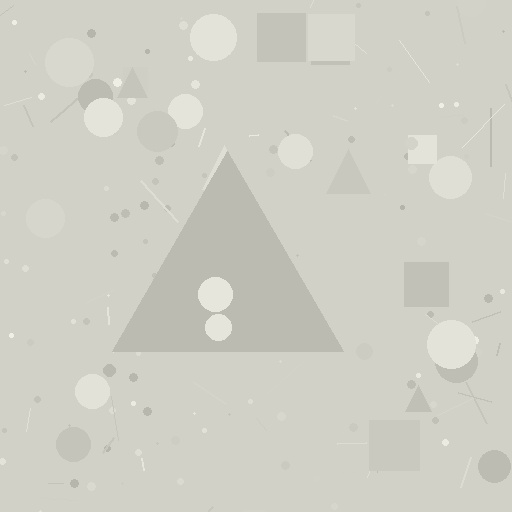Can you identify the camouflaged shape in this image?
The camouflaged shape is a triangle.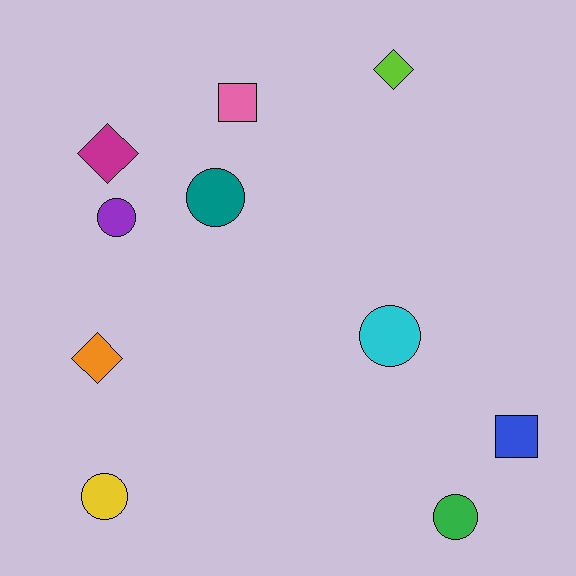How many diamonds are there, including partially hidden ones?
There are 3 diamonds.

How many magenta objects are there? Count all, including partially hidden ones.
There is 1 magenta object.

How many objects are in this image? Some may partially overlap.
There are 10 objects.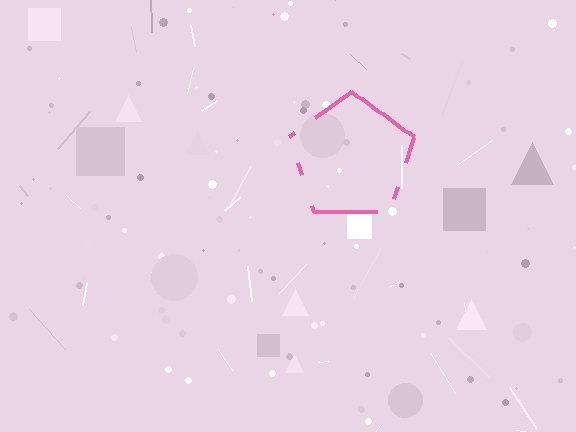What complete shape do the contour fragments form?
The contour fragments form a pentagon.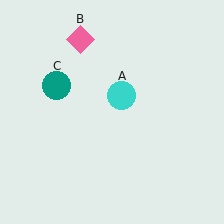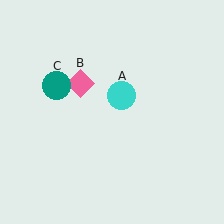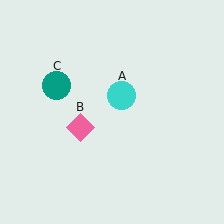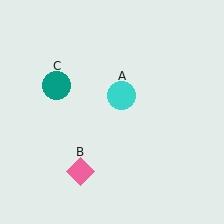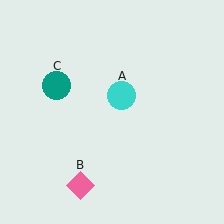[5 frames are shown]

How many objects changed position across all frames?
1 object changed position: pink diamond (object B).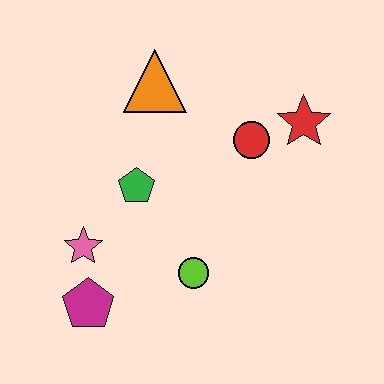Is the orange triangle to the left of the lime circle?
Yes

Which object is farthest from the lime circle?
The orange triangle is farthest from the lime circle.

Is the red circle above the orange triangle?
No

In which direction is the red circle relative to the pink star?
The red circle is to the right of the pink star.